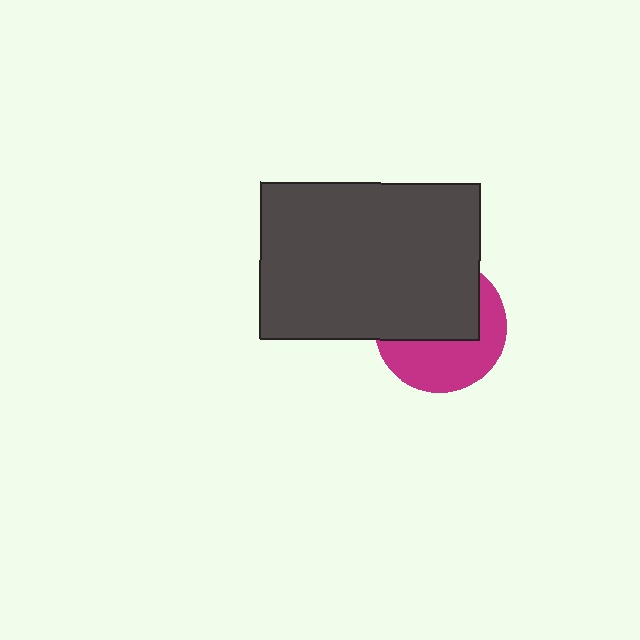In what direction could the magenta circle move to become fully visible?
The magenta circle could move down. That would shift it out from behind the dark gray rectangle entirely.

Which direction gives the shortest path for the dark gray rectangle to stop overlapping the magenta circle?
Moving up gives the shortest separation.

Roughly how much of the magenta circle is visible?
About half of it is visible (roughly 47%).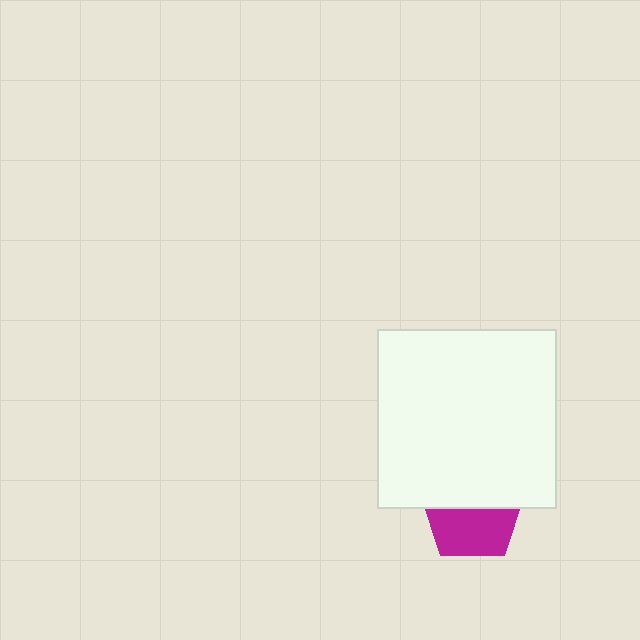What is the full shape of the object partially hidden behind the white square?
The partially hidden object is a magenta pentagon.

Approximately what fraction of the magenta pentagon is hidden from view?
Roughly 49% of the magenta pentagon is hidden behind the white square.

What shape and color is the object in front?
The object in front is a white square.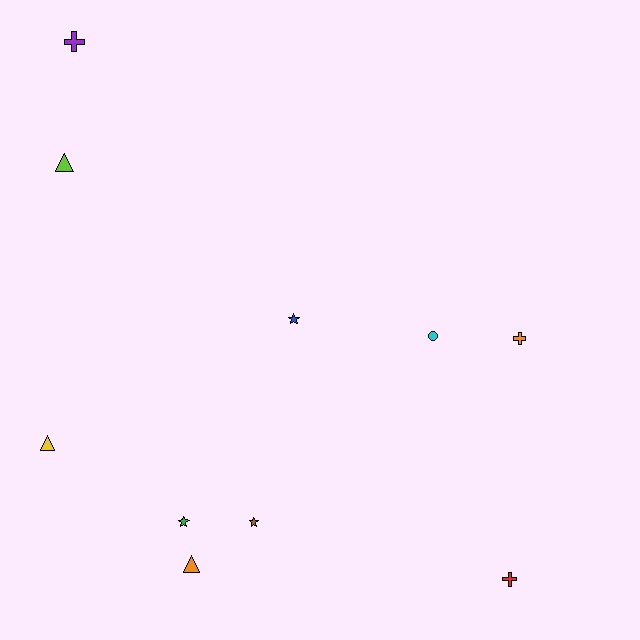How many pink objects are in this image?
There are no pink objects.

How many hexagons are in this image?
There are no hexagons.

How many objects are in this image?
There are 10 objects.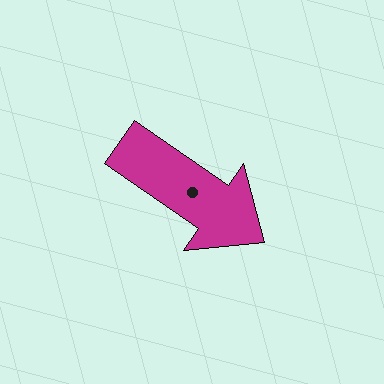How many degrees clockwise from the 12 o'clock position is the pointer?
Approximately 125 degrees.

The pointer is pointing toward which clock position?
Roughly 4 o'clock.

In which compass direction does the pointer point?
Southeast.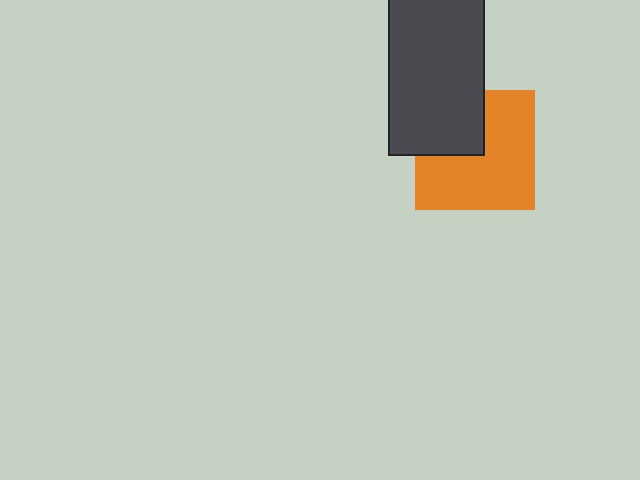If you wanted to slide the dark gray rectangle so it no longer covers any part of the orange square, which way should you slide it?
Slide it toward the upper-left — that is the most direct way to separate the two shapes.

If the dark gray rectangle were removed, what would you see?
You would see the complete orange square.